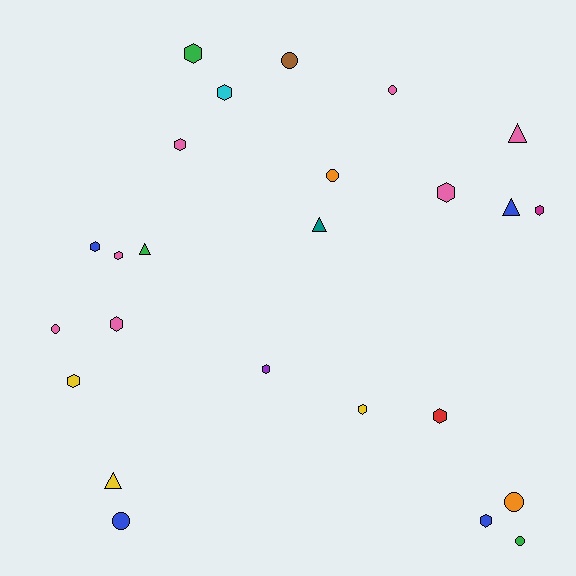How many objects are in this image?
There are 25 objects.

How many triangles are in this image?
There are 5 triangles.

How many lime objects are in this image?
There are no lime objects.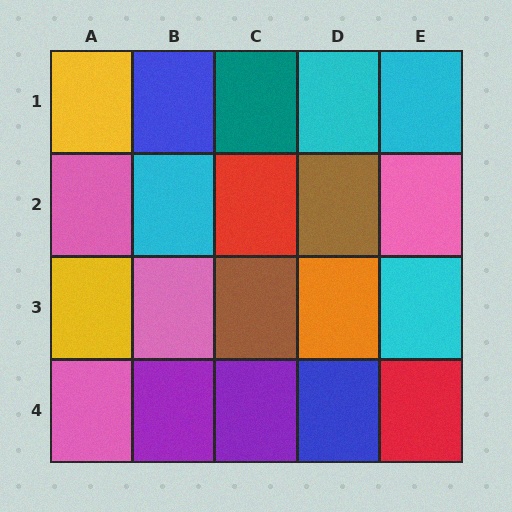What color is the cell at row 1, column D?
Cyan.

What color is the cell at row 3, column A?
Yellow.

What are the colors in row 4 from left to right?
Pink, purple, purple, blue, red.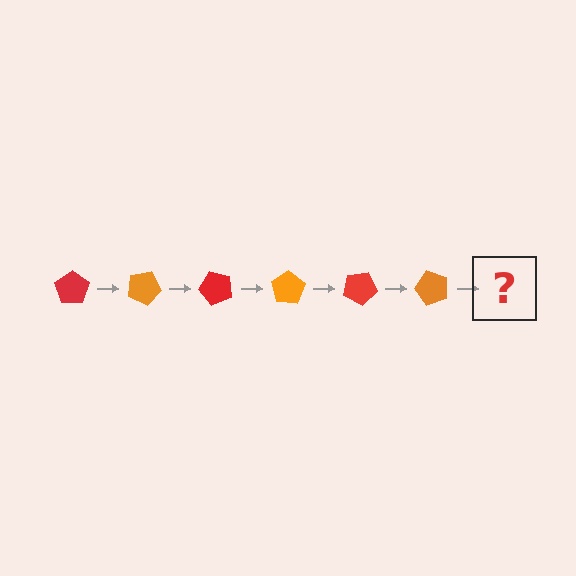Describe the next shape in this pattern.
It should be a red pentagon, rotated 150 degrees from the start.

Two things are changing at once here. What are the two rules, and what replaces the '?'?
The two rules are that it rotates 25 degrees each step and the color cycles through red and orange. The '?' should be a red pentagon, rotated 150 degrees from the start.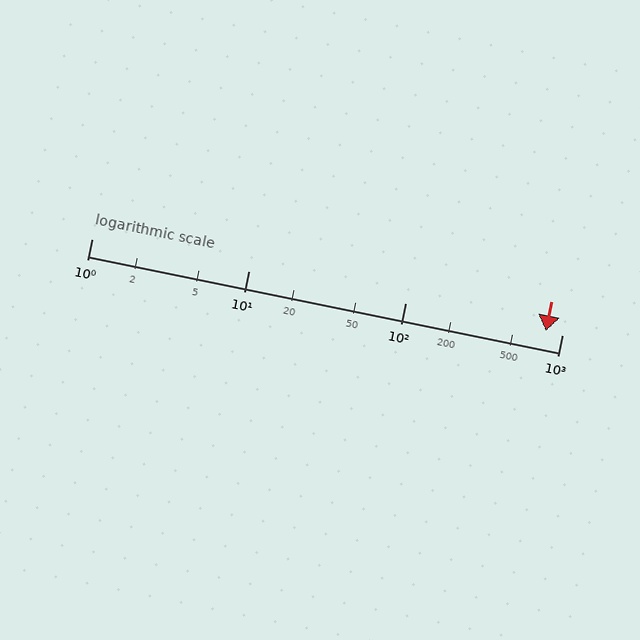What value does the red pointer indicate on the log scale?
The pointer indicates approximately 790.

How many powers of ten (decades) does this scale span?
The scale spans 3 decades, from 1 to 1000.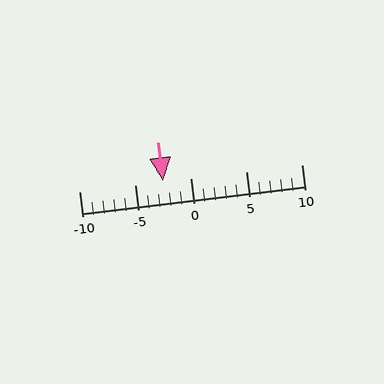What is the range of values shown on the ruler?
The ruler shows values from -10 to 10.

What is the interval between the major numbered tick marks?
The major tick marks are spaced 5 units apart.